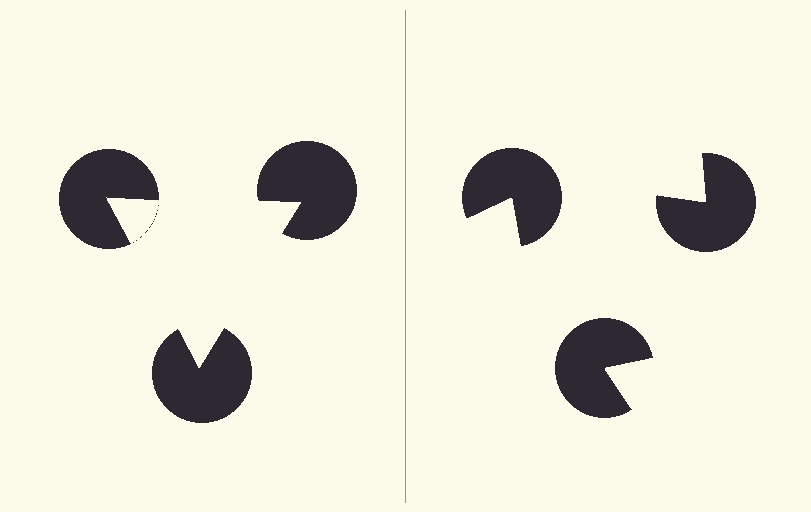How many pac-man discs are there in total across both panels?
6 — 3 on each side.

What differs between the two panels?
The pac-man discs are positioned identically on both sides; only the wedge orientations differ. On the left they align to a triangle; on the right they are misaligned.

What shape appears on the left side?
An illusory triangle.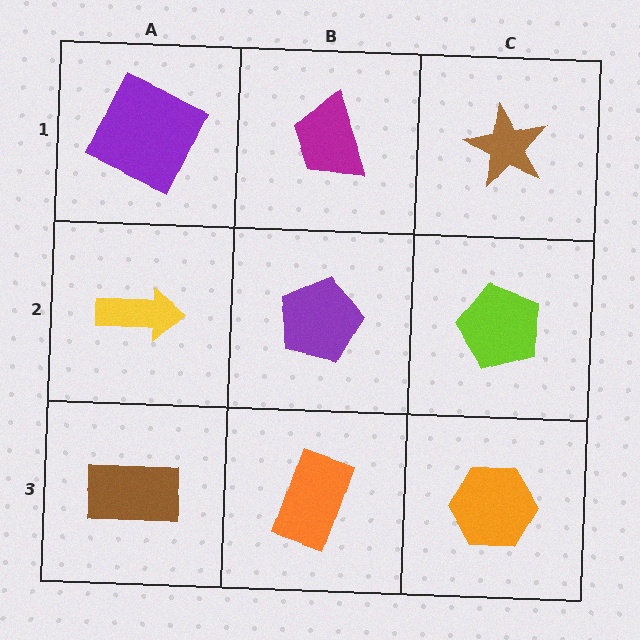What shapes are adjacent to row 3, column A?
A yellow arrow (row 2, column A), an orange rectangle (row 3, column B).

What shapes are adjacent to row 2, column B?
A magenta trapezoid (row 1, column B), an orange rectangle (row 3, column B), a yellow arrow (row 2, column A), a lime pentagon (row 2, column C).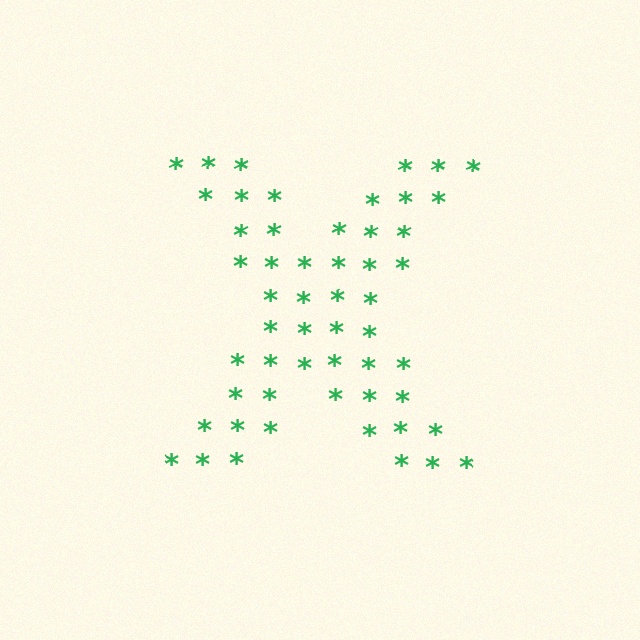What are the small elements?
The small elements are asterisks.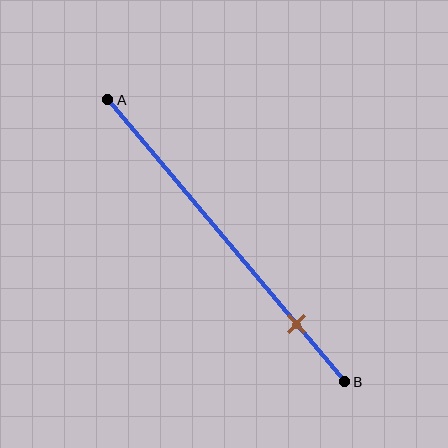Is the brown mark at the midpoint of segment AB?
No, the mark is at about 80% from A, not at the 50% midpoint.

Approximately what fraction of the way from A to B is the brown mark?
The brown mark is approximately 80% of the way from A to B.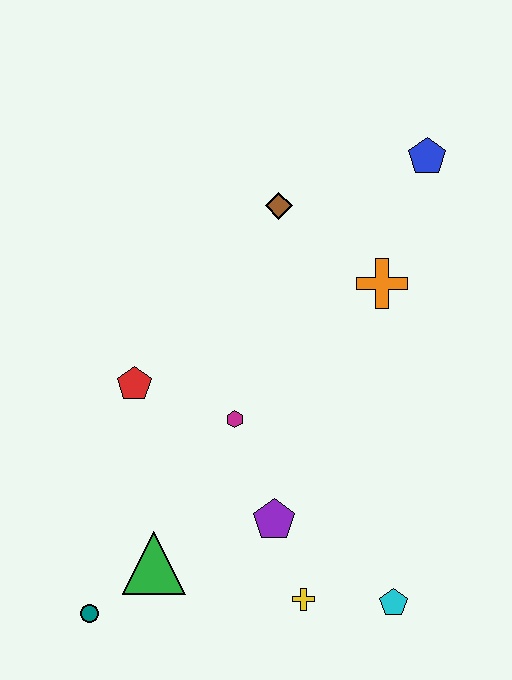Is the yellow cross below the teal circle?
No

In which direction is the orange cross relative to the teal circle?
The orange cross is above the teal circle.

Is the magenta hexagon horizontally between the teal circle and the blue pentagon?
Yes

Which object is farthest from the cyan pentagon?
The blue pentagon is farthest from the cyan pentagon.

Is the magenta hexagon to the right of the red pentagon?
Yes